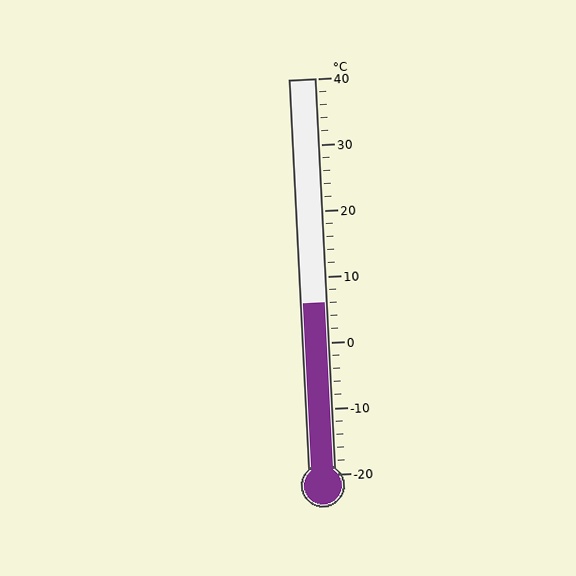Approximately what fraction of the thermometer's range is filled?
The thermometer is filled to approximately 45% of its range.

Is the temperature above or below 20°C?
The temperature is below 20°C.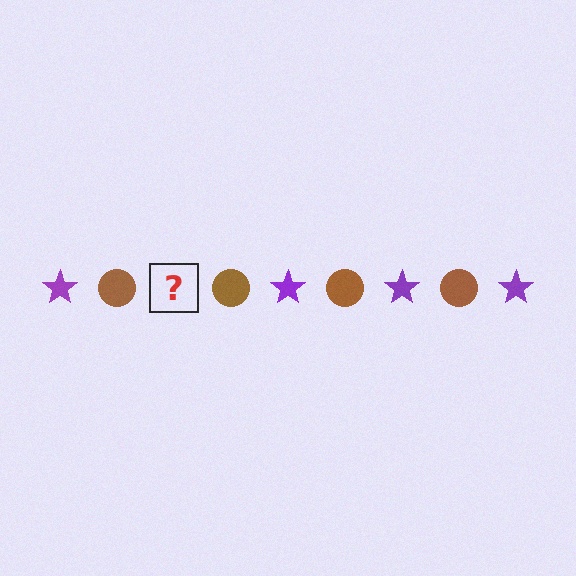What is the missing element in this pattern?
The missing element is a purple star.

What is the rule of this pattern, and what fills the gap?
The rule is that the pattern alternates between purple star and brown circle. The gap should be filled with a purple star.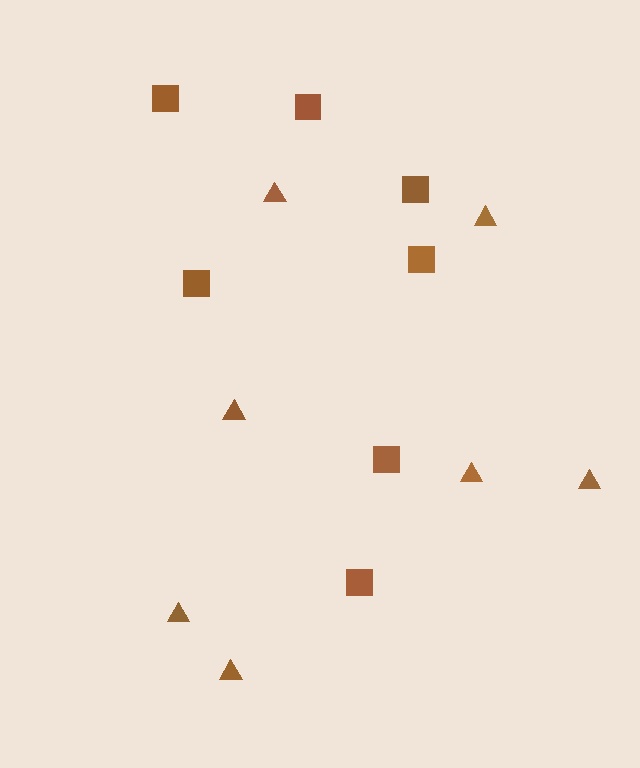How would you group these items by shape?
There are 2 groups: one group of triangles (7) and one group of squares (7).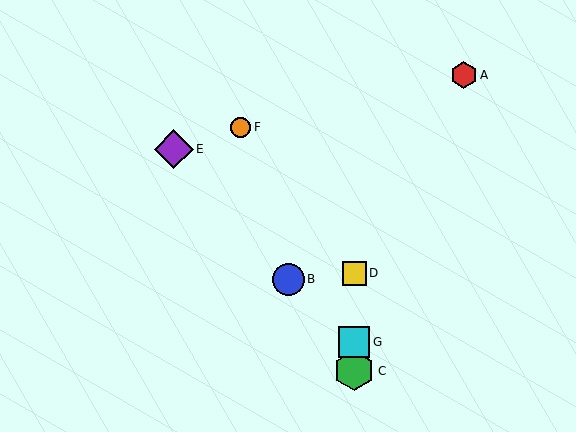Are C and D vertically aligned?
Yes, both are at x≈354.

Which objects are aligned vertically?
Objects C, D, G are aligned vertically.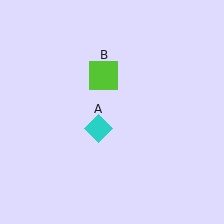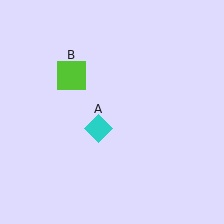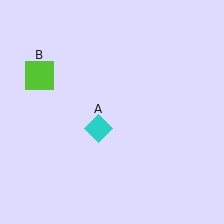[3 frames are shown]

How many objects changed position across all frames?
1 object changed position: lime square (object B).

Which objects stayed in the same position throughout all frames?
Cyan diamond (object A) remained stationary.